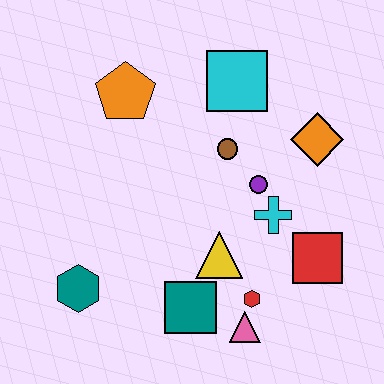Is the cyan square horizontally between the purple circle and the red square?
No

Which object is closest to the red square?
The cyan cross is closest to the red square.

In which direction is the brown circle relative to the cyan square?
The brown circle is below the cyan square.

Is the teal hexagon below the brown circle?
Yes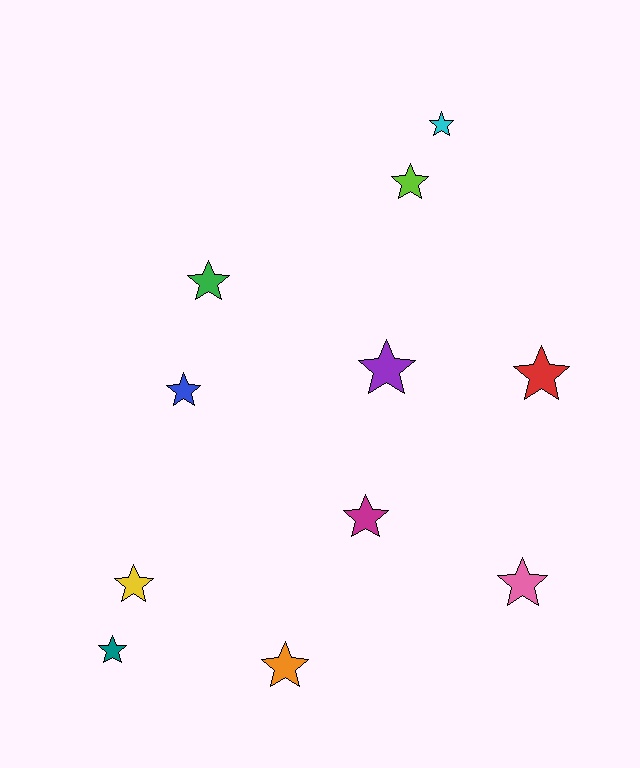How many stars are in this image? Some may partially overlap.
There are 11 stars.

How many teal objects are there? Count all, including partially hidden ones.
There is 1 teal object.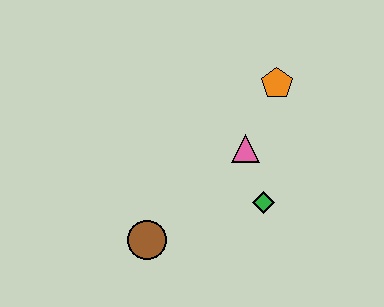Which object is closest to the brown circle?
The green diamond is closest to the brown circle.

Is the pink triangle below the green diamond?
No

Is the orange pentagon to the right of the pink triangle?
Yes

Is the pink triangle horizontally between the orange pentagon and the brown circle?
Yes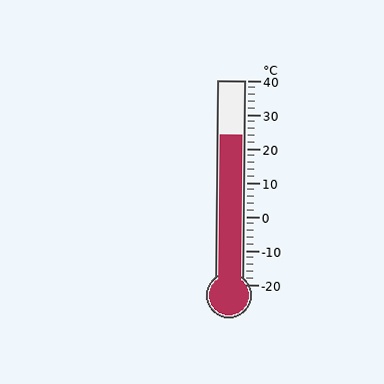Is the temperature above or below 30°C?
The temperature is below 30°C.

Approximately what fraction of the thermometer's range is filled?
The thermometer is filled to approximately 75% of its range.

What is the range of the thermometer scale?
The thermometer scale ranges from -20°C to 40°C.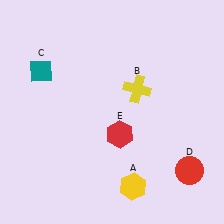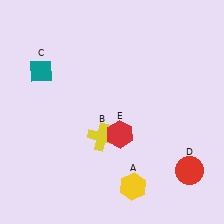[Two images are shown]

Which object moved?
The yellow cross (B) moved down.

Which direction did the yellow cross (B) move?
The yellow cross (B) moved down.